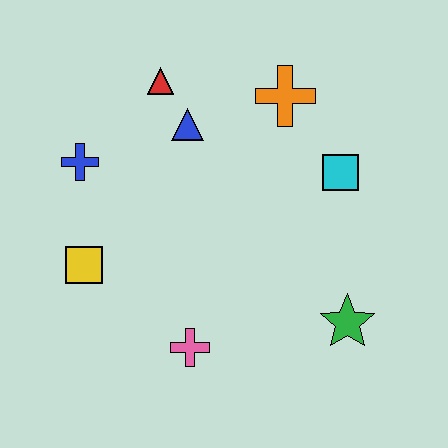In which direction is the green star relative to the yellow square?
The green star is to the right of the yellow square.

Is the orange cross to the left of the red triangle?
No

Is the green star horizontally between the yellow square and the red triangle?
No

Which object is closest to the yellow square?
The blue cross is closest to the yellow square.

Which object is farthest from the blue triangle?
The green star is farthest from the blue triangle.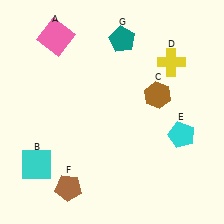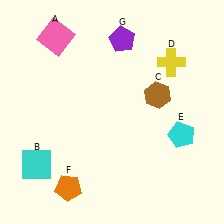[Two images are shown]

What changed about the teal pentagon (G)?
In Image 1, G is teal. In Image 2, it changed to purple.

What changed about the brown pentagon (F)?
In Image 1, F is brown. In Image 2, it changed to orange.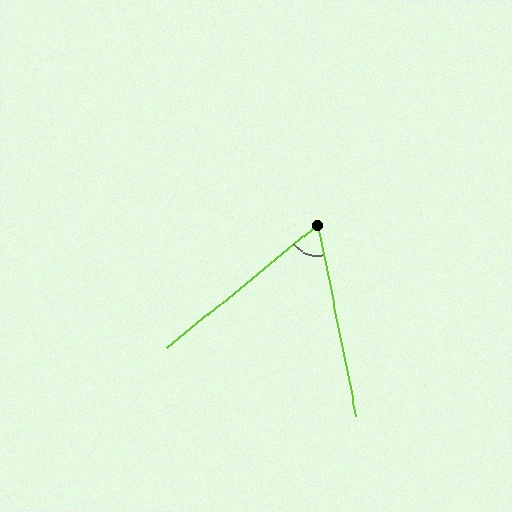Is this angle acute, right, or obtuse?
It is acute.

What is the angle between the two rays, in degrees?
Approximately 62 degrees.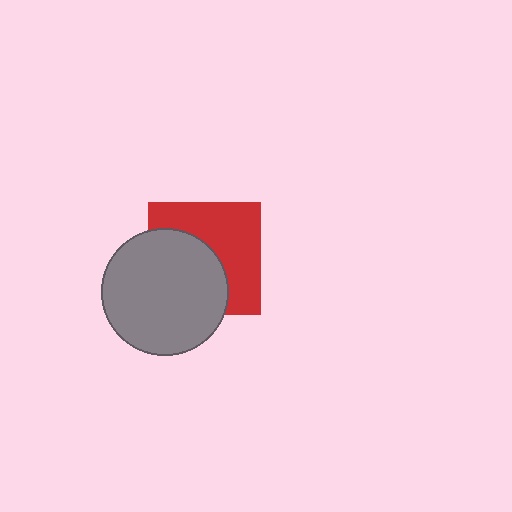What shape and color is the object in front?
The object in front is a gray circle.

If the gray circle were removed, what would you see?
You would see the complete red square.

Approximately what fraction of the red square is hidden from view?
Roughly 48% of the red square is hidden behind the gray circle.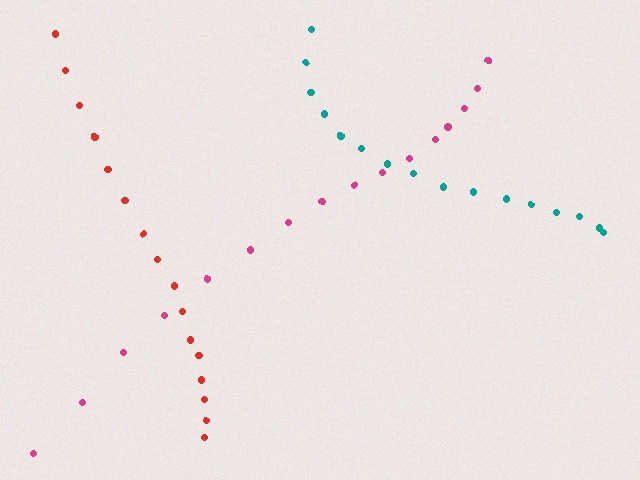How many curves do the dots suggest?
There are 3 distinct paths.